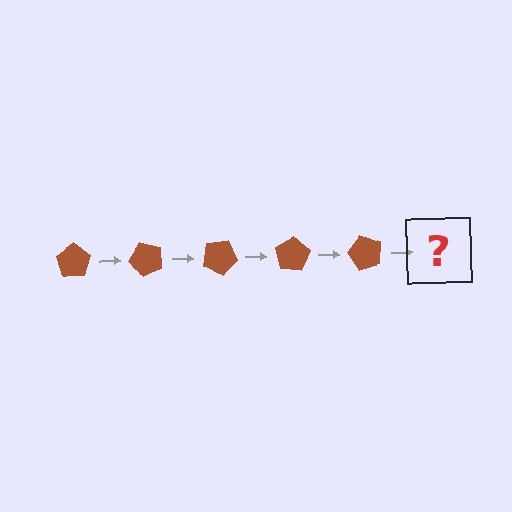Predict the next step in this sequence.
The next step is a brown pentagon rotated 250 degrees.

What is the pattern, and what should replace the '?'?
The pattern is that the pentagon rotates 50 degrees each step. The '?' should be a brown pentagon rotated 250 degrees.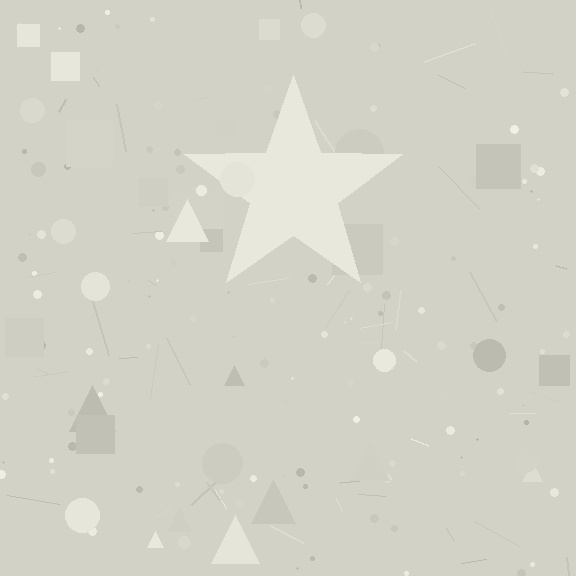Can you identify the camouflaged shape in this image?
The camouflaged shape is a star.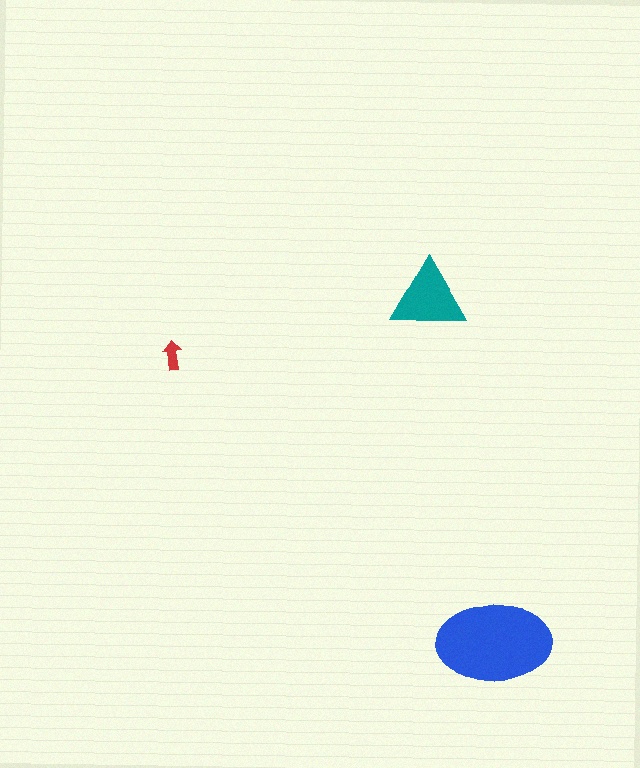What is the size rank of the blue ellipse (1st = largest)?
1st.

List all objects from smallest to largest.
The red arrow, the teal triangle, the blue ellipse.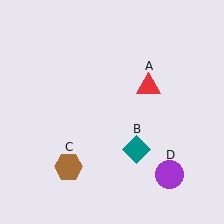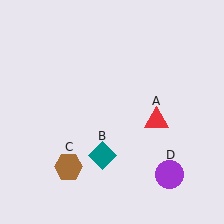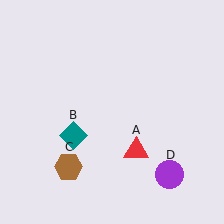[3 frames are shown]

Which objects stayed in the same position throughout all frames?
Brown hexagon (object C) and purple circle (object D) remained stationary.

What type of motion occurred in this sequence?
The red triangle (object A), teal diamond (object B) rotated clockwise around the center of the scene.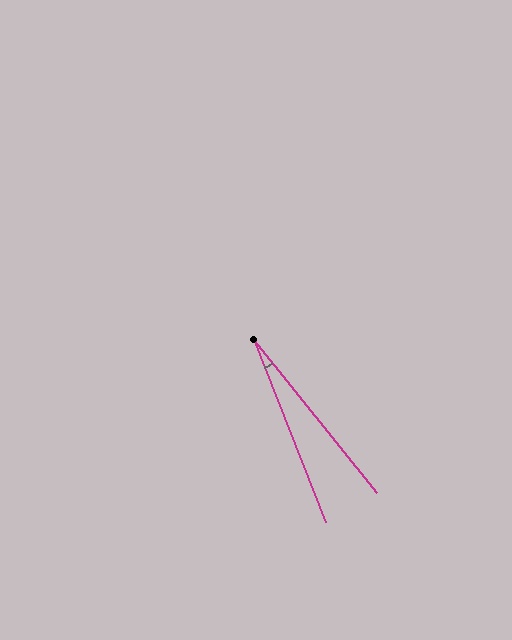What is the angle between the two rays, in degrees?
Approximately 17 degrees.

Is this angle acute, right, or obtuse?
It is acute.